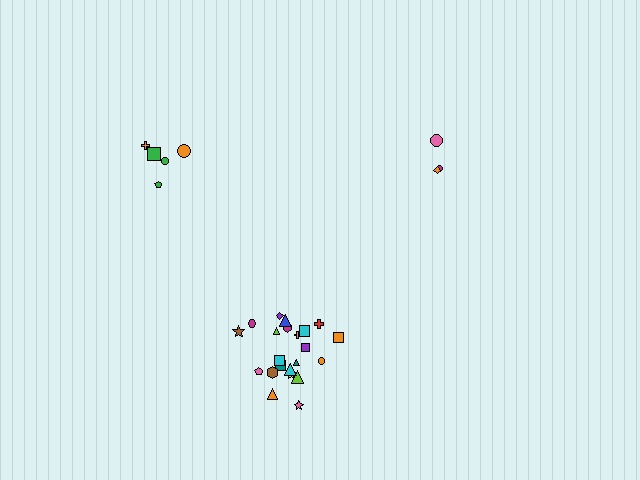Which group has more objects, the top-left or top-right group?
The top-left group.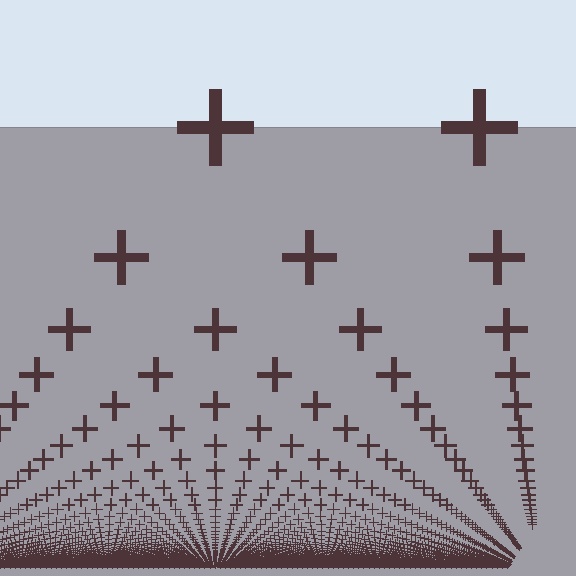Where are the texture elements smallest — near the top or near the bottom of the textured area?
Near the bottom.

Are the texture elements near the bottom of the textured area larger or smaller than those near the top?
Smaller. The gradient is inverted — elements near the bottom are smaller and denser.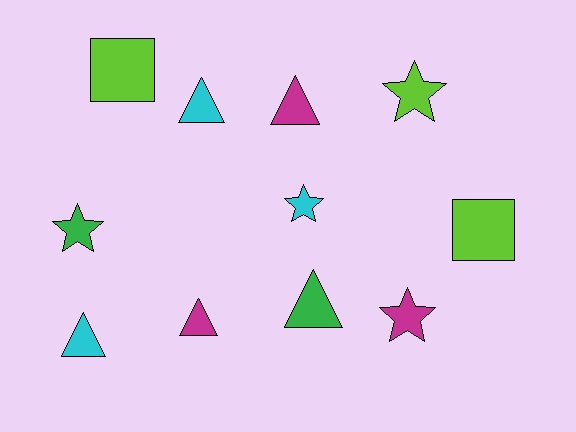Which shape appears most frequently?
Triangle, with 5 objects.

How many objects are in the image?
There are 11 objects.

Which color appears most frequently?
Lime, with 3 objects.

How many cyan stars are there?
There is 1 cyan star.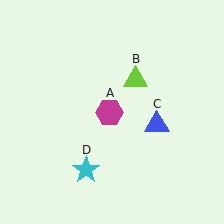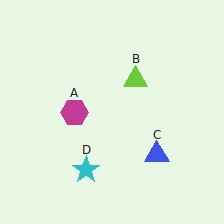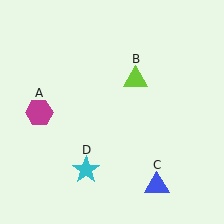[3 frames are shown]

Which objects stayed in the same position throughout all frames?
Lime triangle (object B) and cyan star (object D) remained stationary.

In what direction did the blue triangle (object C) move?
The blue triangle (object C) moved down.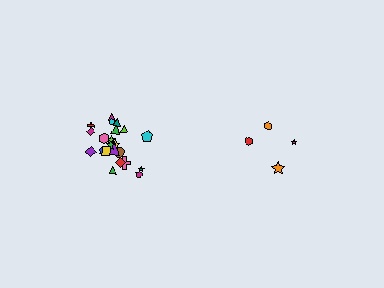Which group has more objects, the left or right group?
The left group.